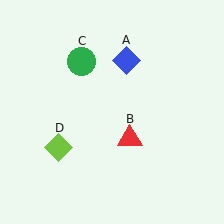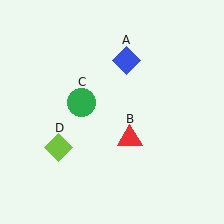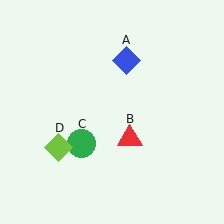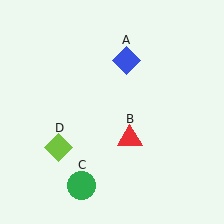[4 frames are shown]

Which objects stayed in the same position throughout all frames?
Blue diamond (object A) and red triangle (object B) and lime diamond (object D) remained stationary.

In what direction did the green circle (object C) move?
The green circle (object C) moved down.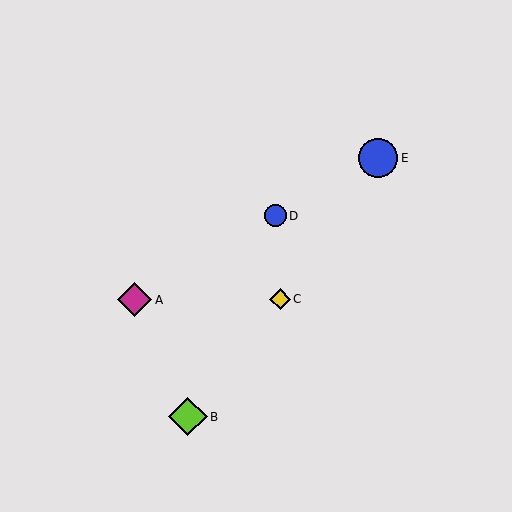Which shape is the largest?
The blue circle (labeled E) is the largest.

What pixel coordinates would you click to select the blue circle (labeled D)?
Click at (275, 216) to select the blue circle D.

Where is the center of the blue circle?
The center of the blue circle is at (378, 158).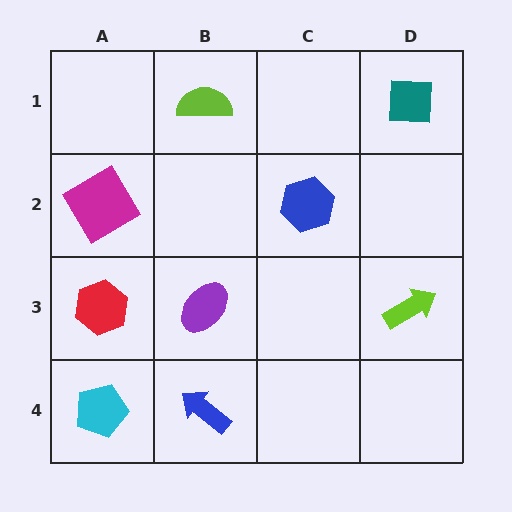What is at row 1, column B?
A lime semicircle.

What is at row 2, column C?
A blue hexagon.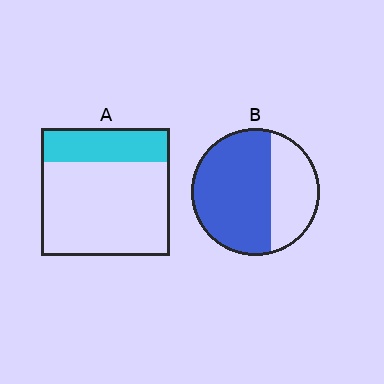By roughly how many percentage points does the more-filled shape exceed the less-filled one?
By roughly 40 percentage points (B over A).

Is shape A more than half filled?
No.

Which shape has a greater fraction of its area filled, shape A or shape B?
Shape B.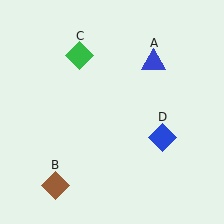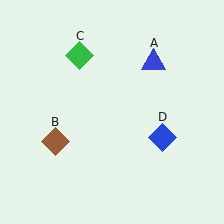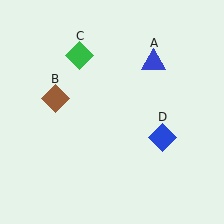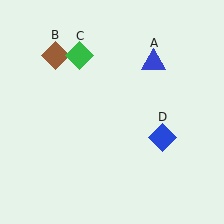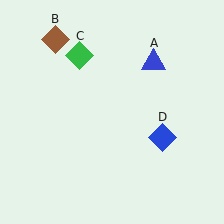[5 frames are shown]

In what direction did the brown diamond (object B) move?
The brown diamond (object B) moved up.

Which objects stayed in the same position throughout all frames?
Blue triangle (object A) and green diamond (object C) and blue diamond (object D) remained stationary.